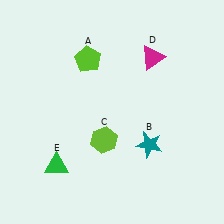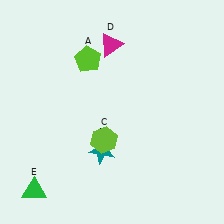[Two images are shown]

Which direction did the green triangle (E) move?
The green triangle (E) moved down.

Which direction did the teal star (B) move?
The teal star (B) moved left.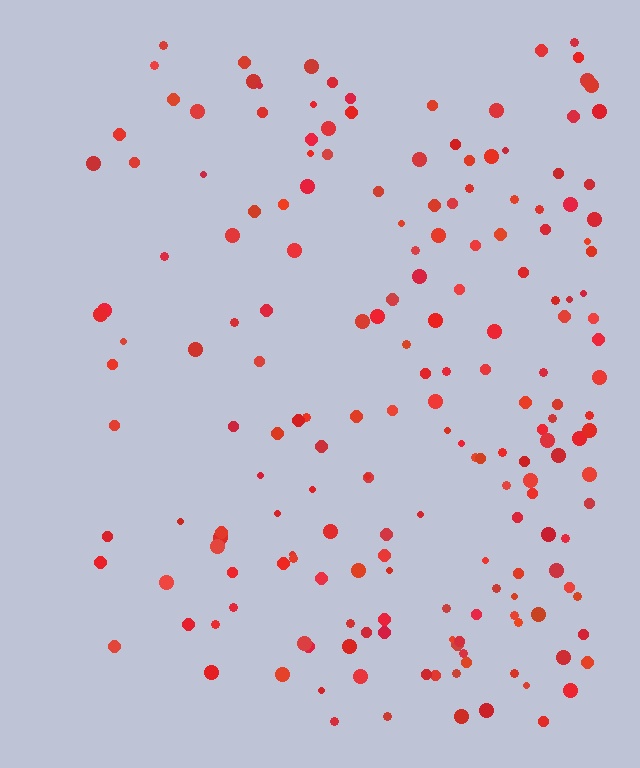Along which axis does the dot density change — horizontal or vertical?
Horizontal.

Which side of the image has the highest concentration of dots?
The right.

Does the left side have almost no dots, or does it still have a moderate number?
Still a moderate number, just noticeably fewer than the right.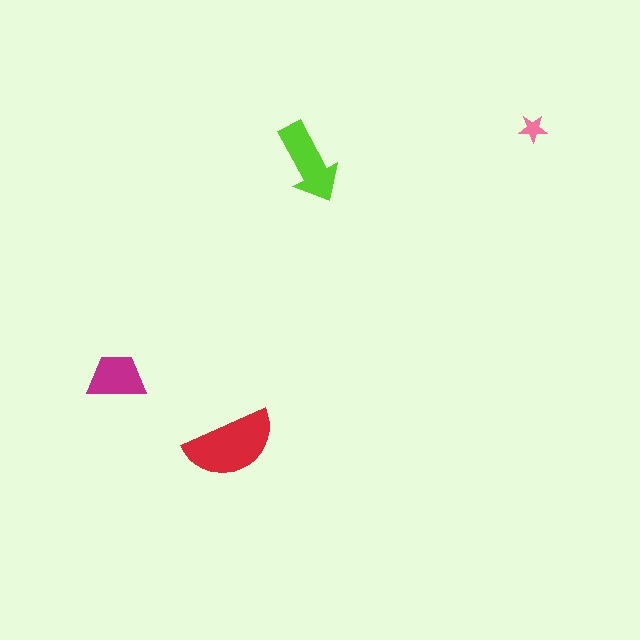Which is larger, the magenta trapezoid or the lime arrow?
The lime arrow.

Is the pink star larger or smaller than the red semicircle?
Smaller.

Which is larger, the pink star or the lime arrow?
The lime arrow.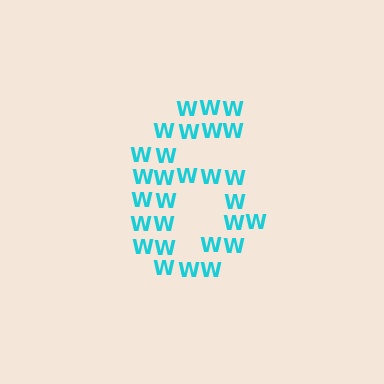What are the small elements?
The small elements are letter W's.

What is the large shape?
The large shape is the digit 6.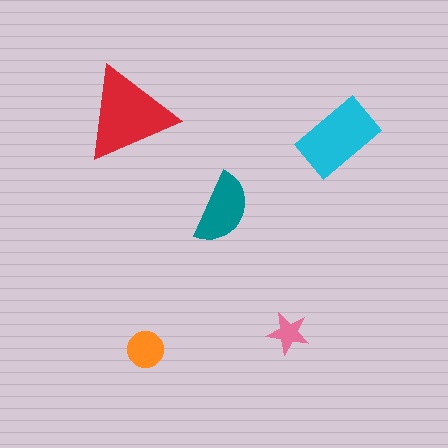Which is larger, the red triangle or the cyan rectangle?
The red triangle.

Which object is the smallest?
The pink star.